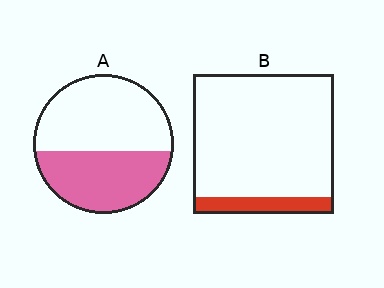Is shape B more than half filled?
No.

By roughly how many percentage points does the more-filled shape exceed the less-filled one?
By roughly 30 percentage points (A over B).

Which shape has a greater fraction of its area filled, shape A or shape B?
Shape A.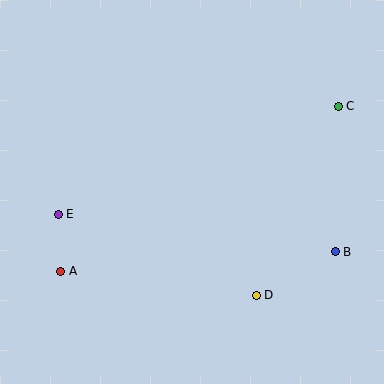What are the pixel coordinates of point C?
Point C is at (338, 106).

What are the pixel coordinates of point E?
Point E is at (58, 214).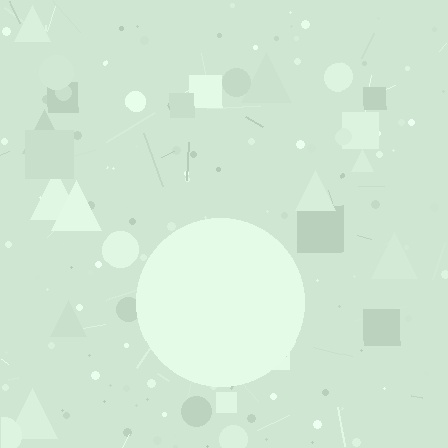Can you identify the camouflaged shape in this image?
The camouflaged shape is a circle.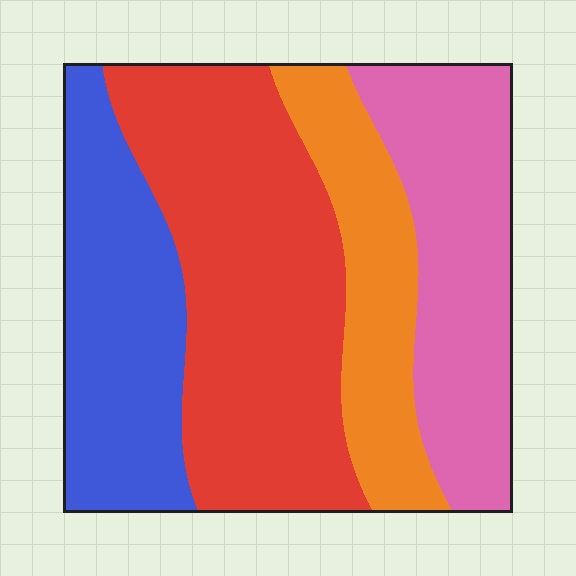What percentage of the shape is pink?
Pink takes up between a sixth and a third of the shape.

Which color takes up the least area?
Orange, at roughly 15%.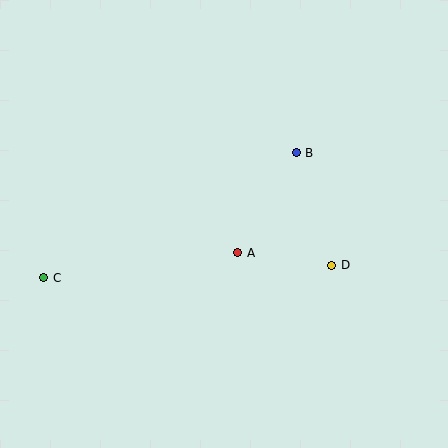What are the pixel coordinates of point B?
Point B is at (296, 153).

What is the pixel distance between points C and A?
The distance between C and A is 195 pixels.